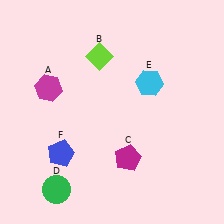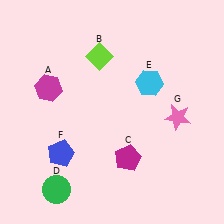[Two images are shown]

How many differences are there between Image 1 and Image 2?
There is 1 difference between the two images.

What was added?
A pink star (G) was added in Image 2.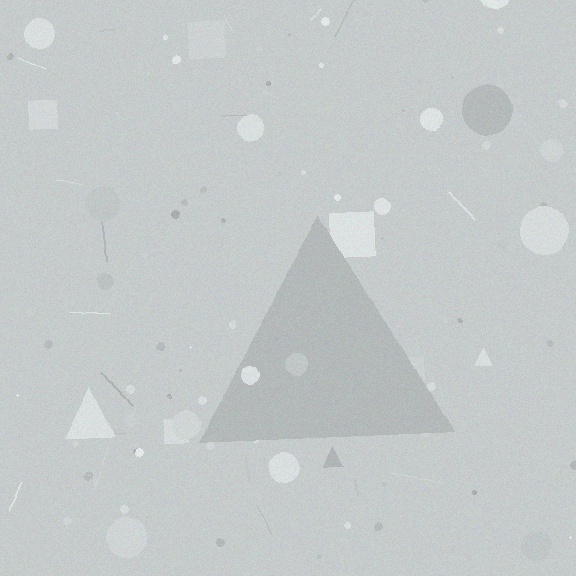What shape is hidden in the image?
A triangle is hidden in the image.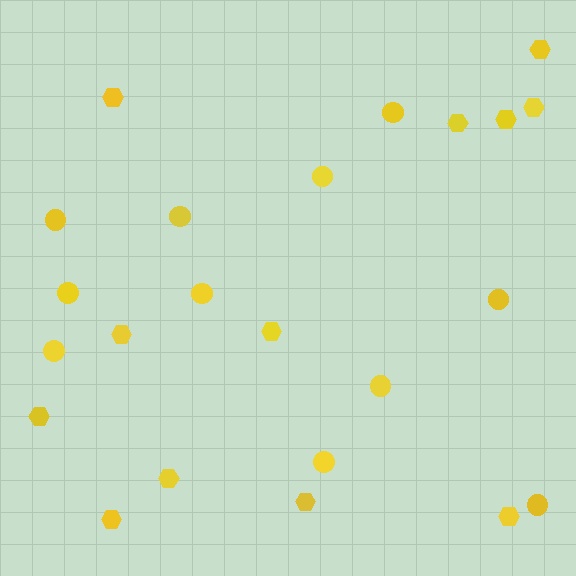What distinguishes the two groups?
There are 2 groups: one group of circles (11) and one group of hexagons (12).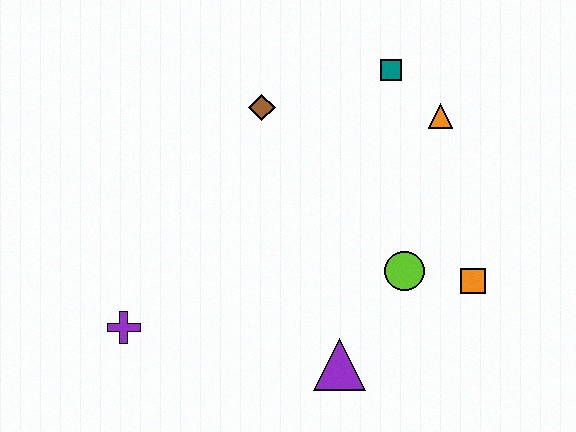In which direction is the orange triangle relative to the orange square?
The orange triangle is above the orange square.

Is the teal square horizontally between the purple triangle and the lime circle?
Yes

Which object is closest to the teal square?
The orange triangle is closest to the teal square.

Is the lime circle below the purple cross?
No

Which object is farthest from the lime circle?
The purple cross is farthest from the lime circle.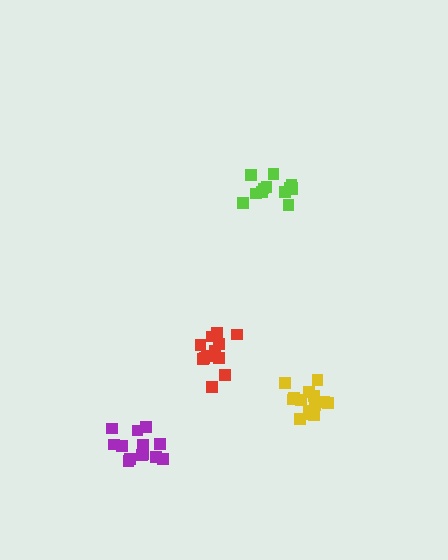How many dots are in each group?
Group 1: 13 dots, Group 2: 13 dots, Group 3: 14 dots, Group 4: 12 dots (52 total).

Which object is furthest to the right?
The yellow cluster is rightmost.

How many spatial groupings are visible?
There are 4 spatial groupings.